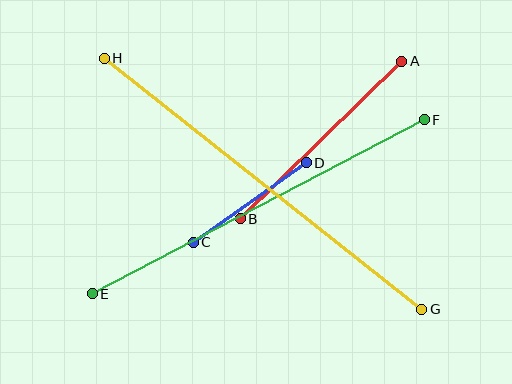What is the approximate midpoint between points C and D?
The midpoint is at approximately (250, 203) pixels.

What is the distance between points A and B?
The distance is approximately 226 pixels.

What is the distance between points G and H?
The distance is approximately 405 pixels.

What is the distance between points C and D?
The distance is approximately 138 pixels.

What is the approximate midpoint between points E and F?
The midpoint is at approximately (258, 207) pixels.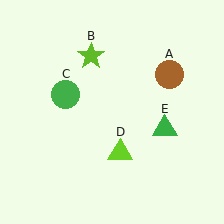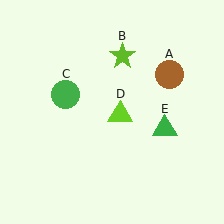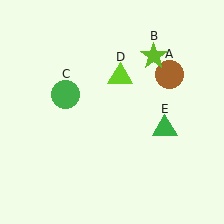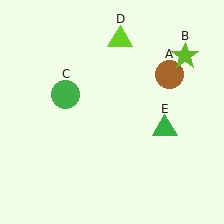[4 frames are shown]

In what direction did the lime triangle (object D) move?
The lime triangle (object D) moved up.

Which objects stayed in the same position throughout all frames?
Brown circle (object A) and green circle (object C) and green triangle (object E) remained stationary.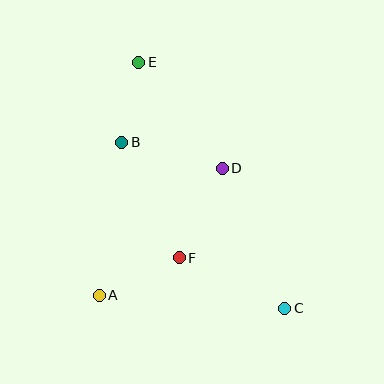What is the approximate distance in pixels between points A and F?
The distance between A and F is approximately 88 pixels.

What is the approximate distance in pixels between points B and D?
The distance between B and D is approximately 104 pixels.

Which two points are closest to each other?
Points B and E are closest to each other.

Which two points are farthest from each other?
Points C and E are farthest from each other.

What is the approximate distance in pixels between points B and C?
The distance between B and C is approximately 233 pixels.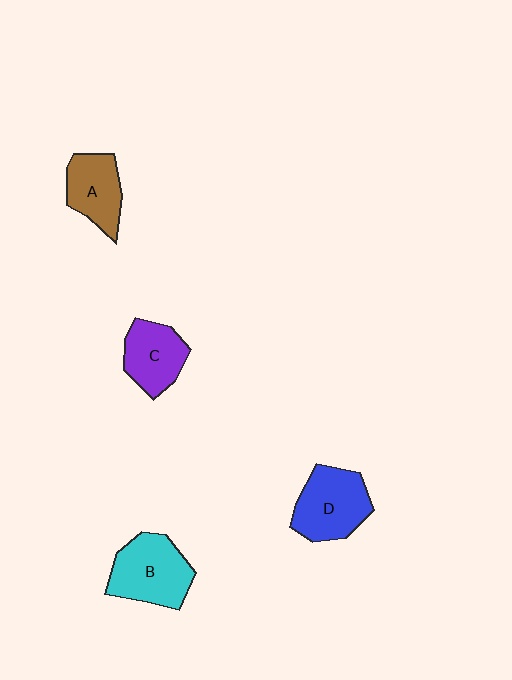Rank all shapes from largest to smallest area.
From largest to smallest: B (cyan), D (blue), C (purple), A (brown).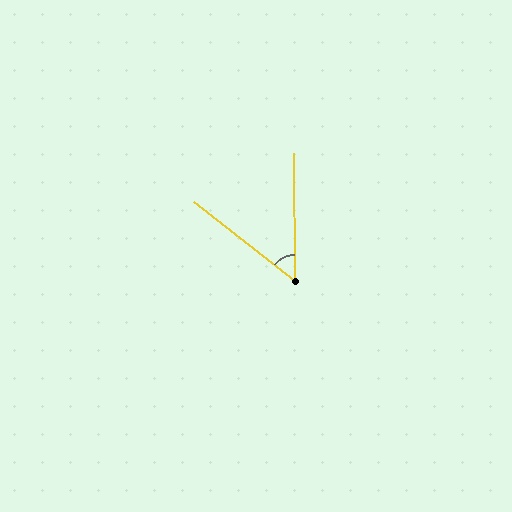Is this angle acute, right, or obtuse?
It is acute.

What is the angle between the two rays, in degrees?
Approximately 51 degrees.